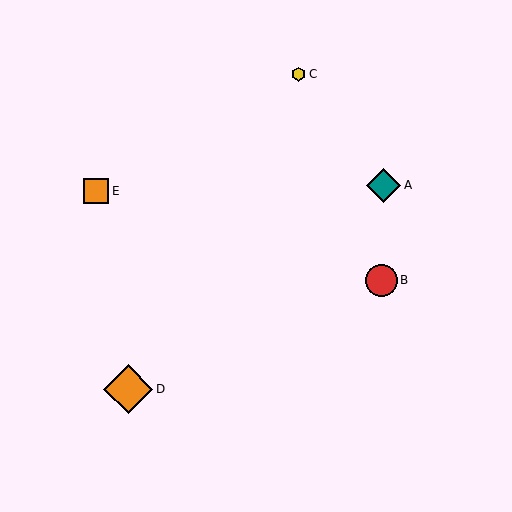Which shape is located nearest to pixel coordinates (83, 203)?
The orange square (labeled E) at (96, 191) is nearest to that location.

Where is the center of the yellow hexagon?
The center of the yellow hexagon is at (299, 74).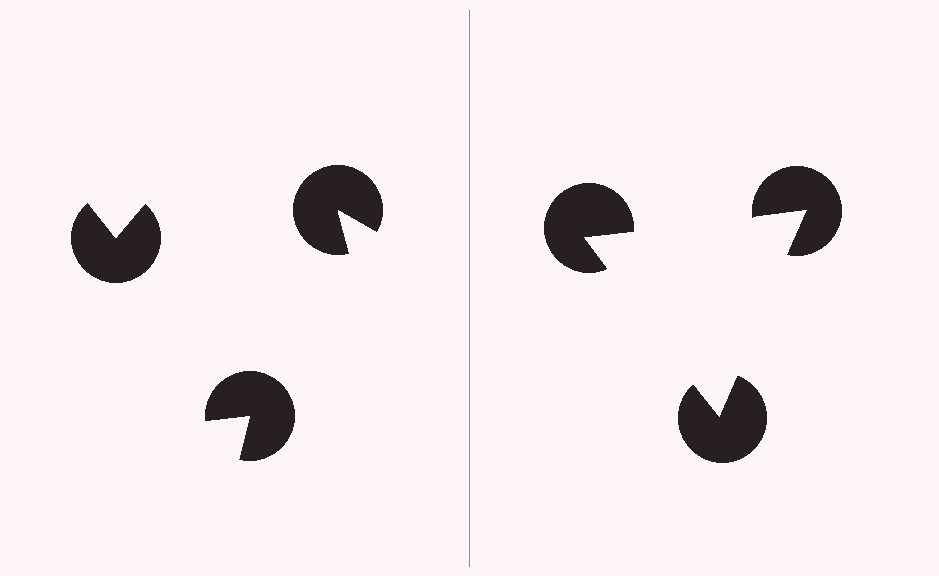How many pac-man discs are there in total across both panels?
6 — 3 on each side.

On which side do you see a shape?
An illusory triangle appears on the right side. On the left side the wedge cuts are rotated, so no coherent shape forms.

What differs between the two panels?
The pac-man discs are positioned identically on both sides; only the wedge orientations differ. On the right they align to a triangle; on the left they are misaligned.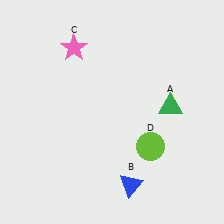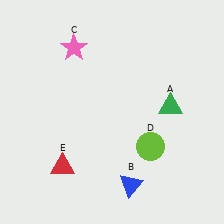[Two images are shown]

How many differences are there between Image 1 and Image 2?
There is 1 difference between the two images.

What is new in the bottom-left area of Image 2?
A red triangle (E) was added in the bottom-left area of Image 2.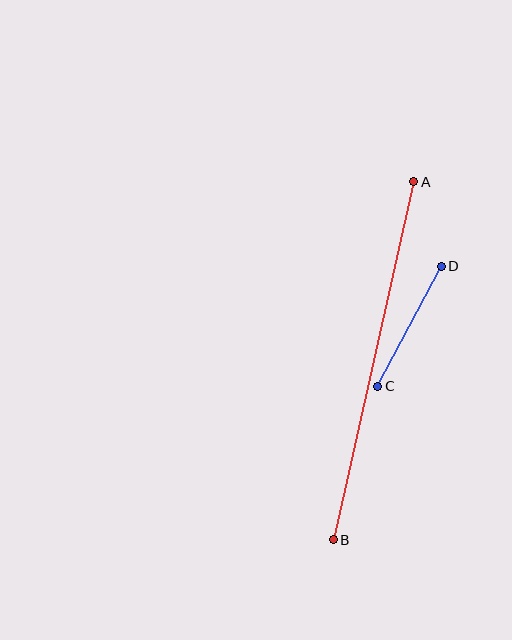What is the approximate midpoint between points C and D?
The midpoint is at approximately (409, 326) pixels.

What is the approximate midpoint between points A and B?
The midpoint is at approximately (374, 361) pixels.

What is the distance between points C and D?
The distance is approximately 136 pixels.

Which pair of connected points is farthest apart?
Points A and B are farthest apart.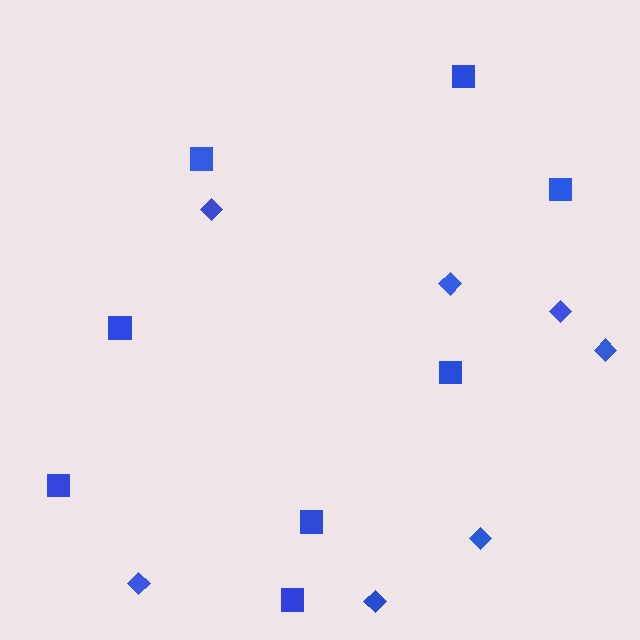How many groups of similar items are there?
There are 2 groups: one group of squares (8) and one group of diamonds (7).